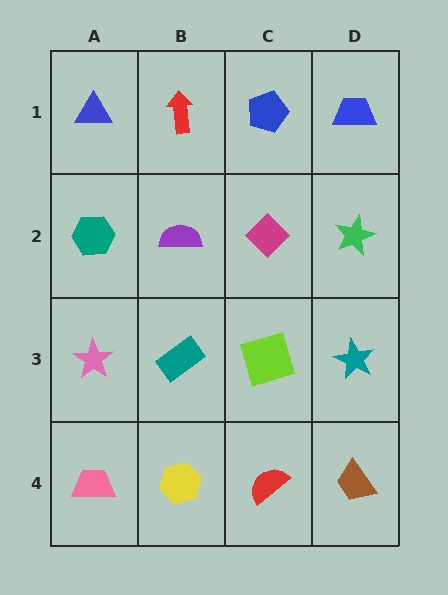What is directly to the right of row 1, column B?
A blue pentagon.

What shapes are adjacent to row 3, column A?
A teal hexagon (row 2, column A), a pink trapezoid (row 4, column A), a teal rectangle (row 3, column B).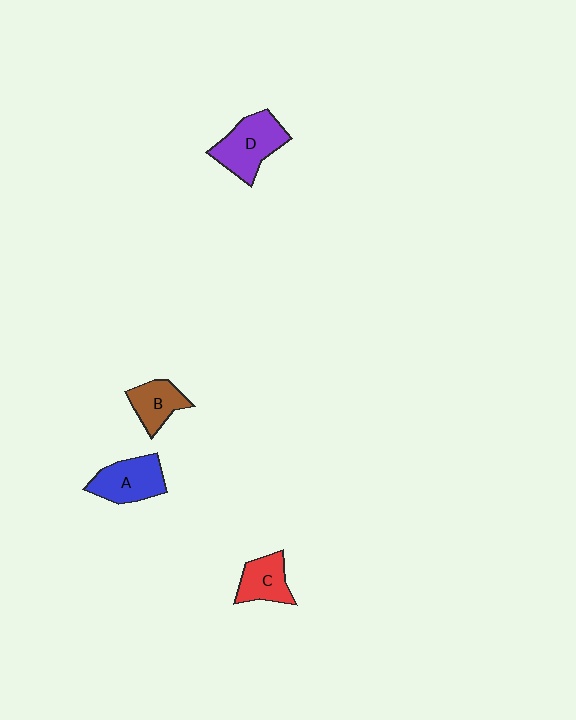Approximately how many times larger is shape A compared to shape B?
Approximately 1.3 times.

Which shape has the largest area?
Shape D (purple).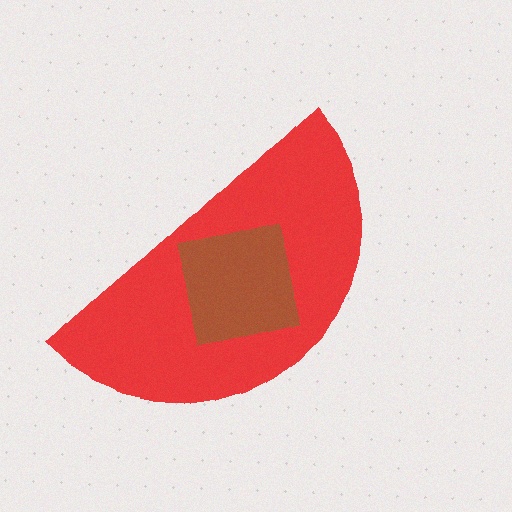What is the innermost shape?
The brown square.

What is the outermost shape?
The red semicircle.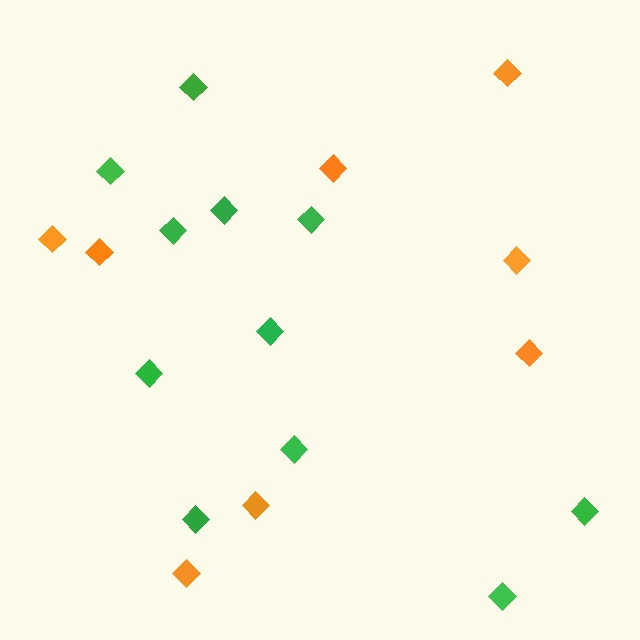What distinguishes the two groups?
There are 2 groups: one group of green diamonds (11) and one group of orange diamonds (8).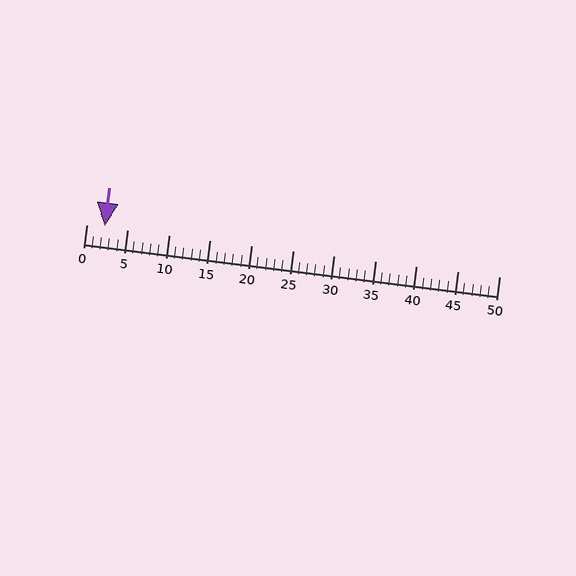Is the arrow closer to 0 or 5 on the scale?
The arrow is closer to 0.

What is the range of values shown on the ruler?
The ruler shows values from 0 to 50.